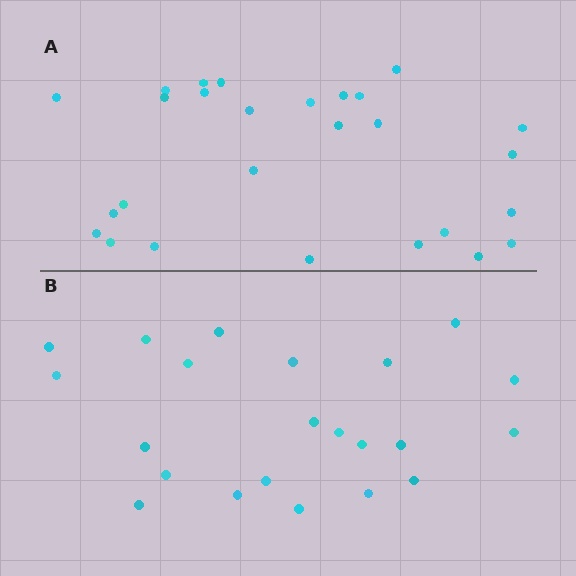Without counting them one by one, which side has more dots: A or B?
Region A (the top region) has more dots.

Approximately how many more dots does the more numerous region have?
Region A has about 5 more dots than region B.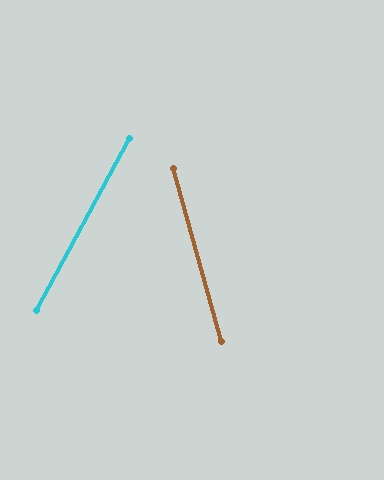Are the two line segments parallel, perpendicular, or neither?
Neither parallel nor perpendicular — they differ by about 44°.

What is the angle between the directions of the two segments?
Approximately 44 degrees.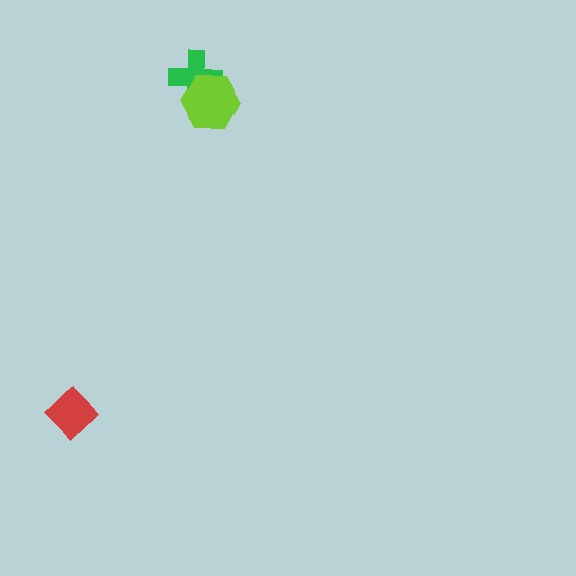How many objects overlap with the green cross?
1 object overlaps with the green cross.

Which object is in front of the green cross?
The lime hexagon is in front of the green cross.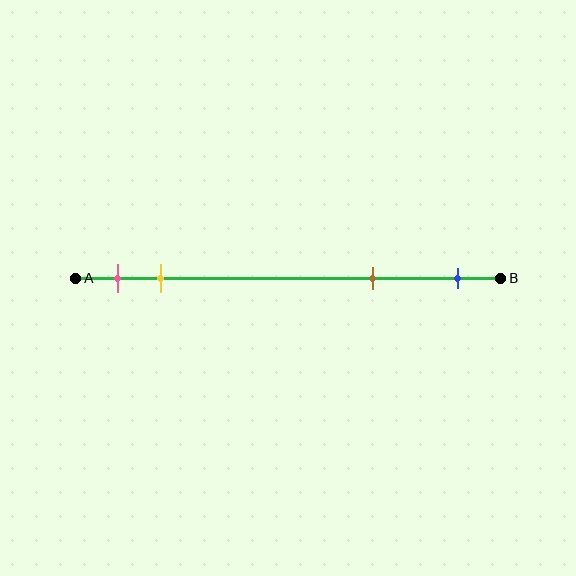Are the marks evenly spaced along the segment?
No, the marks are not evenly spaced.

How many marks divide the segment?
There are 4 marks dividing the segment.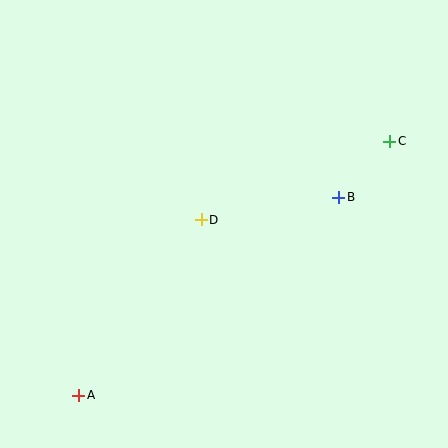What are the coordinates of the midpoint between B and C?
The midpoint between B and C is at (364, 169).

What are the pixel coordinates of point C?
Point C is at (390, 141).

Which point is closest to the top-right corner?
Point C is closest to the top-right corner.